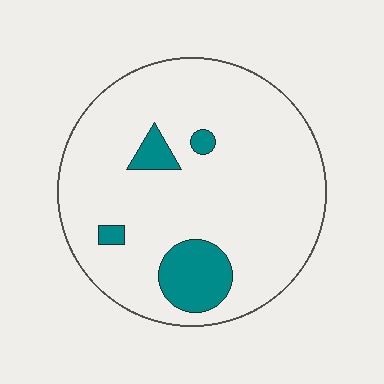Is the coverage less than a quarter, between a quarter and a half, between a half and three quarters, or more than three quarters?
Less than a quarter.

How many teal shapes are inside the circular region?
4.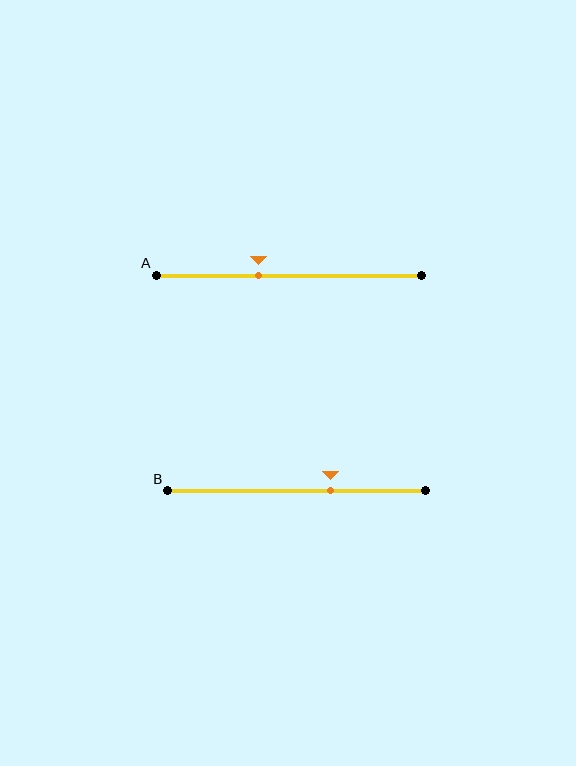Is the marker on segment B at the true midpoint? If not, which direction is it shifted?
No, the marker on segment B is shifted to the right by about 13% of the segment length.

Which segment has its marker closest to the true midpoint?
Segment A has its marker closest to the true midpoint.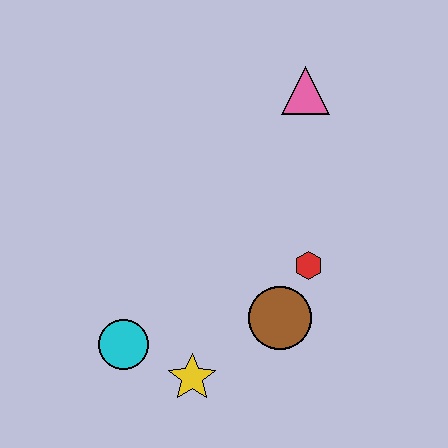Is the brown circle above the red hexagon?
No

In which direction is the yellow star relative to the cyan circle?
The yellow star is to the right of the cyan circle.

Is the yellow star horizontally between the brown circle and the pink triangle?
No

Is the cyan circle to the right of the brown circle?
No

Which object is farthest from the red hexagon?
The cyan circle is farthest from the red hexagon.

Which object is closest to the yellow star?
The cyan circle is closest to the yellow star.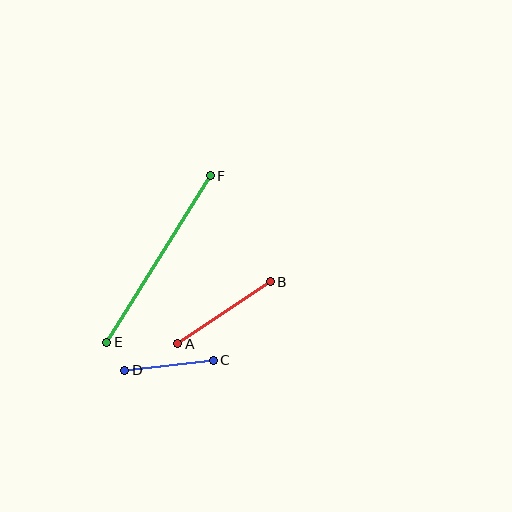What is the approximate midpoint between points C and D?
The midpoint is at approximately (169, 365) pixels.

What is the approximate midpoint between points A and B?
The midpoint is at approximately (224, 313) pixels.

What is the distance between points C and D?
The distance is approximately 89 pixels.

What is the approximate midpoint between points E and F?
The midpoint is at approximately (158, 259) pixels.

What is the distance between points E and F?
The distance is approximately 196 pixels.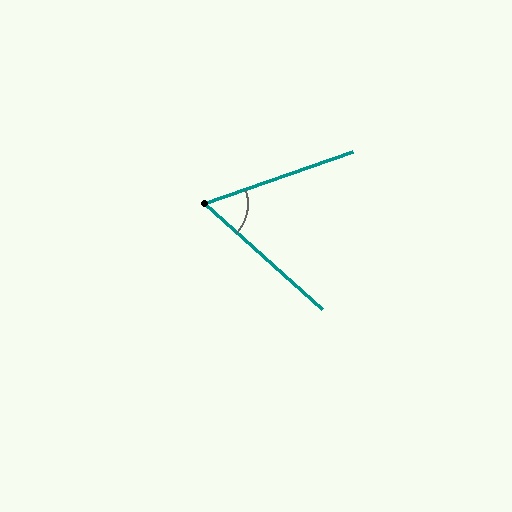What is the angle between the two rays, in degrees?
Approximately 61 degrees.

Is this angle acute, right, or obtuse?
It is acute.